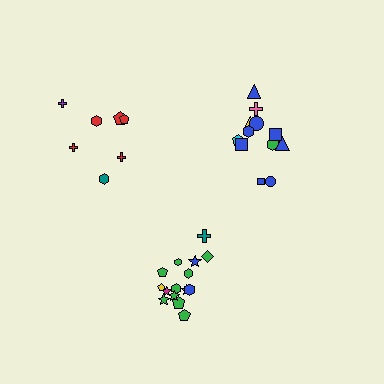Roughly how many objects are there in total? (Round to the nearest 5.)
Roughly 35 objects in total.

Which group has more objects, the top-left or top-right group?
The top-right group.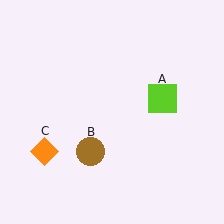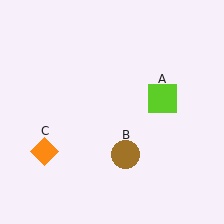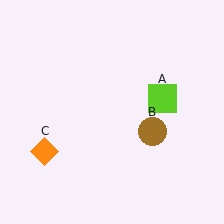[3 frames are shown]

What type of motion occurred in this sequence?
The brown circle (object B) rotated counterclockwise around the center of the scene.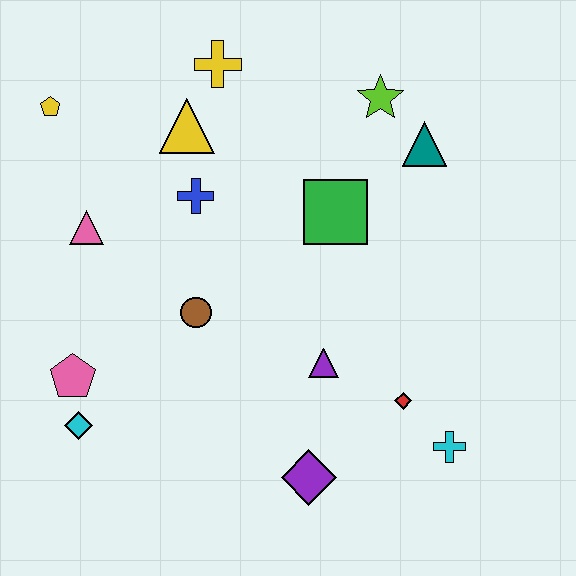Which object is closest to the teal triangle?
The lime star is closest to the teal triangle.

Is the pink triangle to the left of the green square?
Yes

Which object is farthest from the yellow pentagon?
The cyan cross is farthest from the yellow pentagon.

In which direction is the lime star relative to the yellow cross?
The lime star is to the right of the yellow cross.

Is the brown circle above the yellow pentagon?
No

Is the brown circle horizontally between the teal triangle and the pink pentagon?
Yes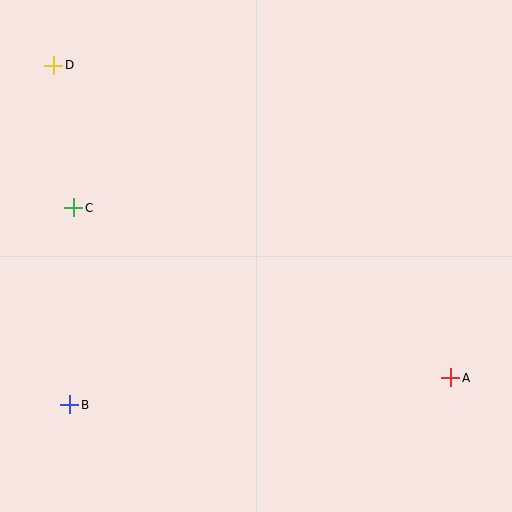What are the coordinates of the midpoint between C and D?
The midpoint between C and D is at (64, 137).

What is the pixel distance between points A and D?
The distance between A and D is 506 pixels.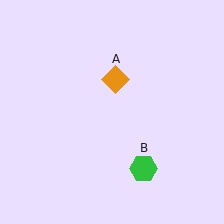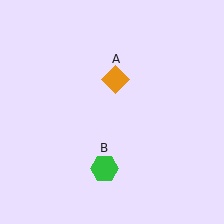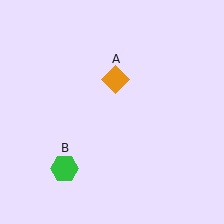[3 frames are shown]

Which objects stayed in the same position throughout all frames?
Orange diamond (object A) remained stationary.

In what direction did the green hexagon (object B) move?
The green hexagon (object B) moved left.